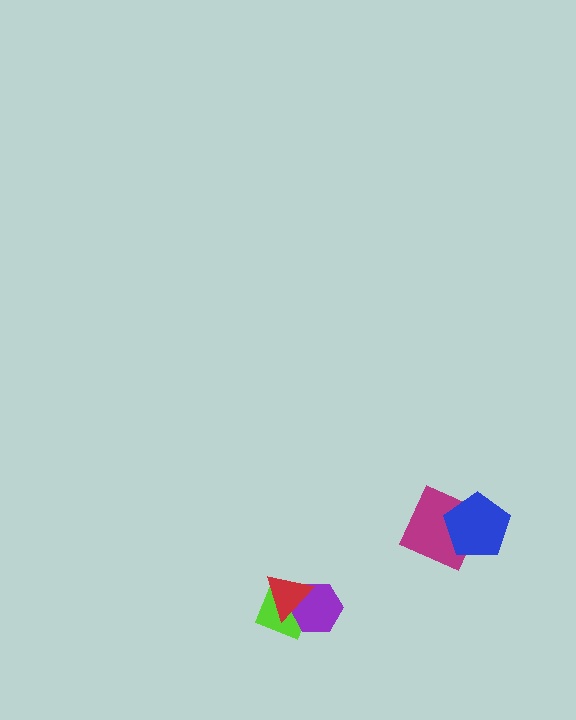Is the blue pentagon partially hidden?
No, no other shape covers it.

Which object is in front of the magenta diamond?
The blue pentagon is in front of the magenta diamond.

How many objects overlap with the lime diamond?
2 objects overlap with the lime diamond.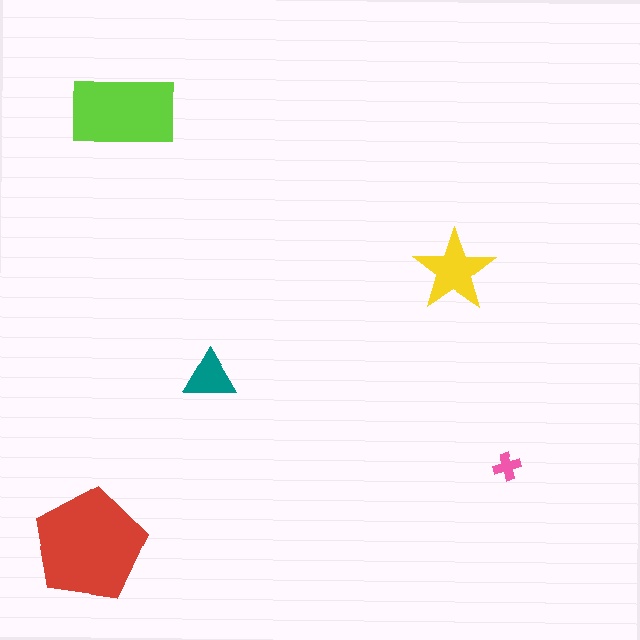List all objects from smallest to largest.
The pink cross, the teal triangle, the yellow star, the lime rectangle, the red pentagon.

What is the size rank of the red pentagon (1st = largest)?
1st.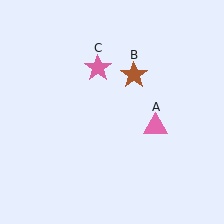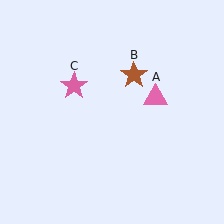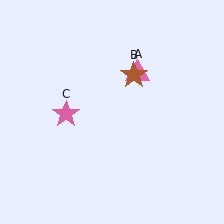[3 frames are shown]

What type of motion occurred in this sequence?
The pink triangle (object A), pink star (object C) rotated counterclockwise around the center of the scene.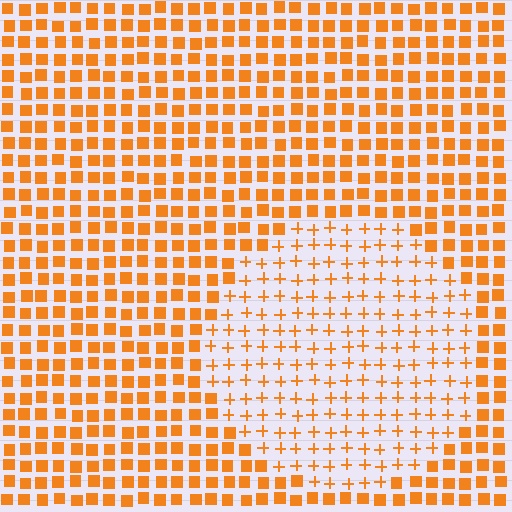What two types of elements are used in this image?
The image uses plus signs inside the circle region and squares outside it.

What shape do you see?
I see a circle.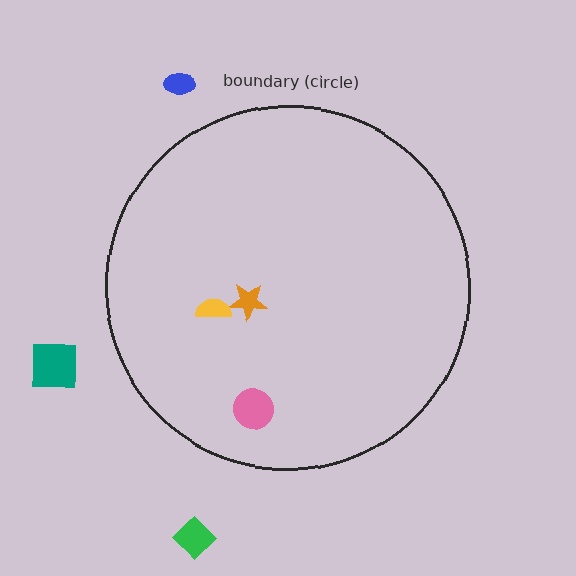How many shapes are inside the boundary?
3 inside, 3 outside.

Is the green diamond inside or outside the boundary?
Outside.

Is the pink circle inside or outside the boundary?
Inside.